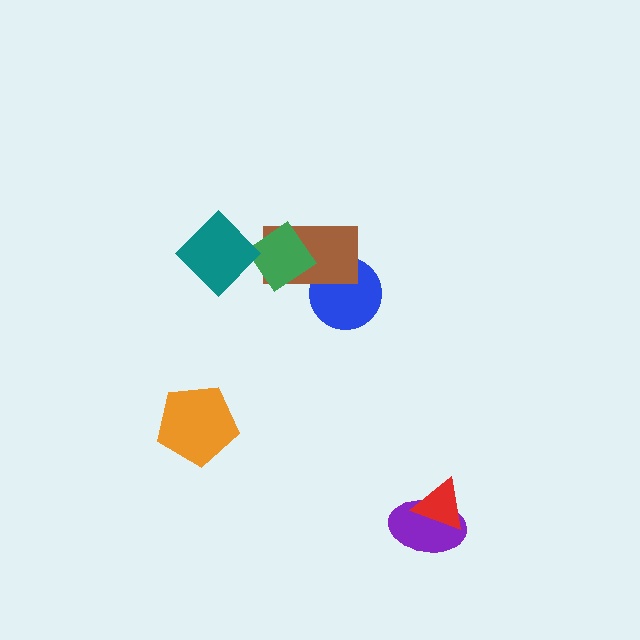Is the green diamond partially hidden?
Yes, it is partially covered by another shape.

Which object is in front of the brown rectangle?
The green diamond is in front of the brown rectangle.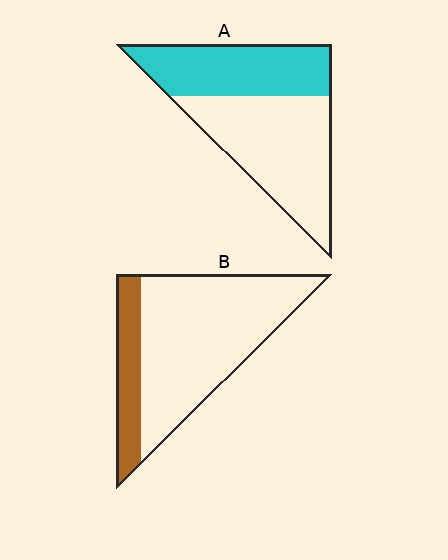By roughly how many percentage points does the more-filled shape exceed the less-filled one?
By roughly 20 percentage points (A over B).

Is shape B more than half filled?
No.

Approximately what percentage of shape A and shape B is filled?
A is approximately 40% and B is approximately 20%.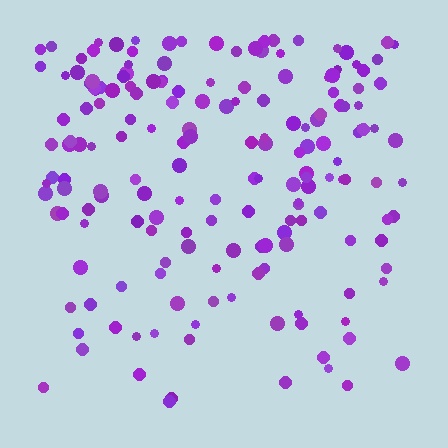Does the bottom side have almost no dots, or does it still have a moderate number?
Still a moderate number, just noticeably fewer than the top.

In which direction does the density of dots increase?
From bottom to top, with the top side densest.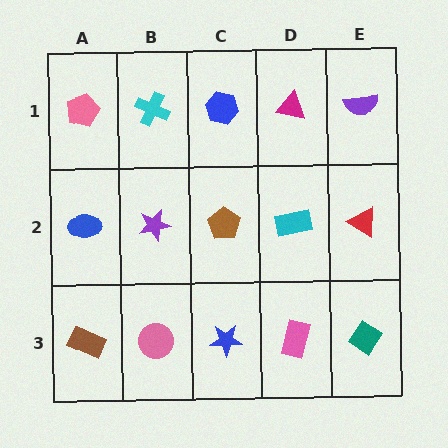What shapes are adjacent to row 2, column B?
A cyan cross (row 1, column B), a pink circle (row 3, column B), a blue ellipse (row 2, column A), a brown pentagon (row 2, column C).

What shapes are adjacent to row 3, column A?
A blue ellipse (row 2, column A), a pink circle (row 3, column B).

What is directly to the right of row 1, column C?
A magenta triangle.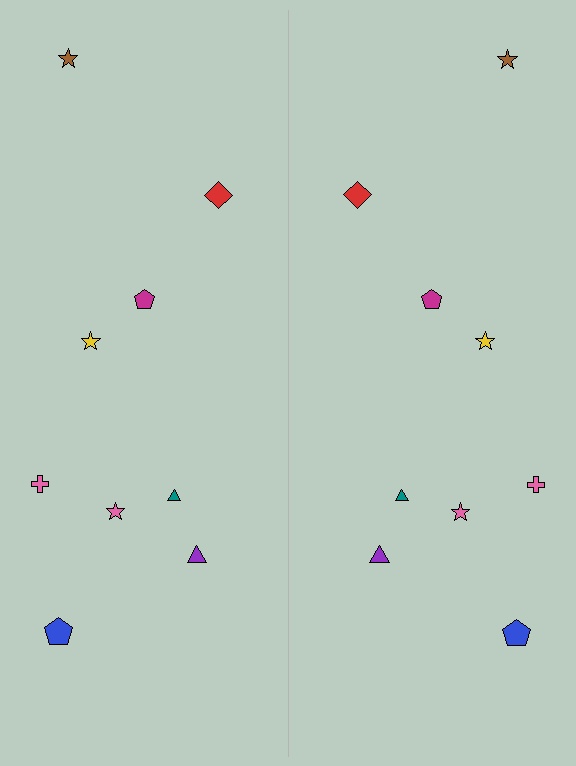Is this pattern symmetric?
Yes, this pattern has bilateral (reflection) symmetry.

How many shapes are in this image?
There are 18 shapes in this image.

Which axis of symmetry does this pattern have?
The pattern has a vertical axis of symmetry running through the center of the image.